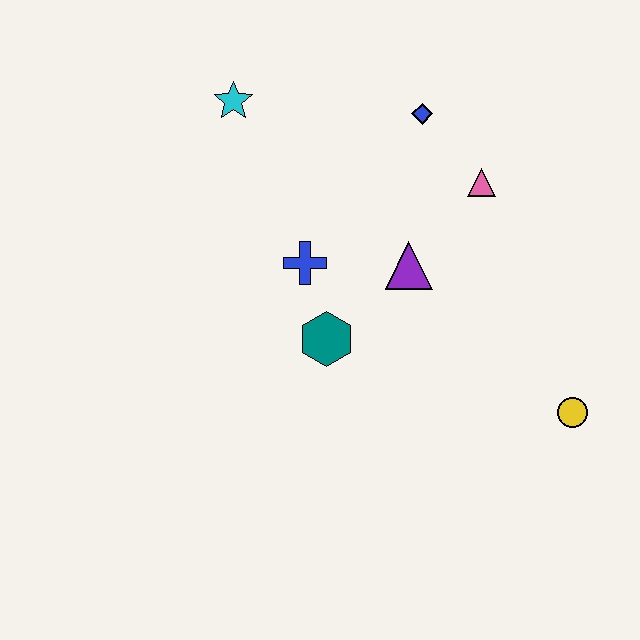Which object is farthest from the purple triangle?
The cyan star is farthest from the purple triangle.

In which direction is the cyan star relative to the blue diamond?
The cyan star is to the left of the blue diamond.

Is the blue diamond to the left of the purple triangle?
No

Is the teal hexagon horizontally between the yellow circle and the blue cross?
Yes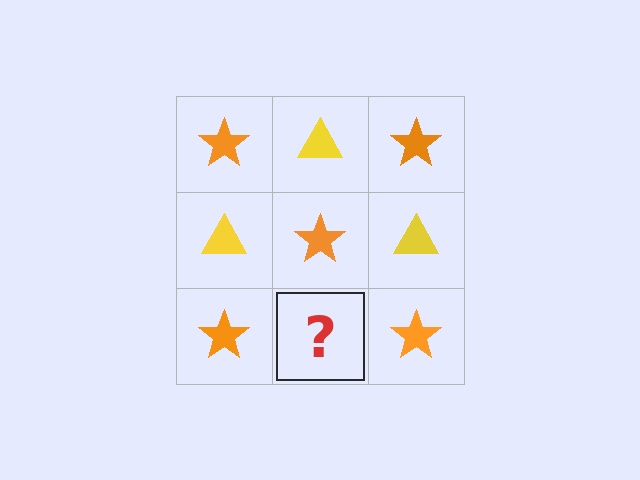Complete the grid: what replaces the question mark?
The question mark should be replaced with a yellow triangle.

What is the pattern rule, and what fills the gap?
The rule is that it alternates orange star and yellow triangle in a checkerboard pattern. The gap should be filled with a yellow triangle.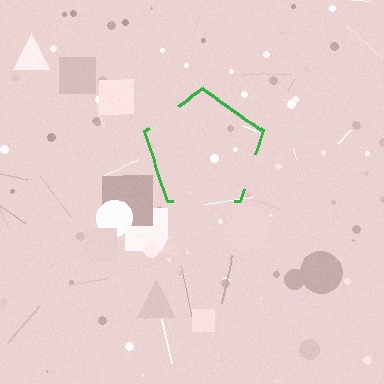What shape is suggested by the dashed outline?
The dashed outline suggests a pentagon.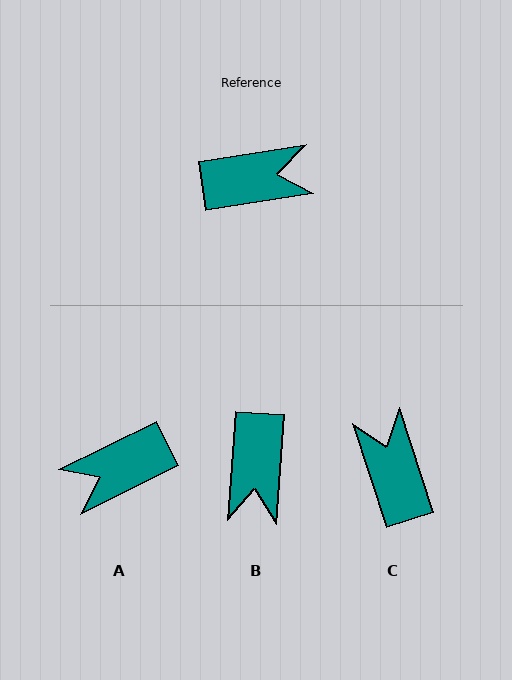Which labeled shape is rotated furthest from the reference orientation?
A, about 162 degrees away.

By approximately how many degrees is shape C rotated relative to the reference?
Approximately 99 degrees counter-clockwise.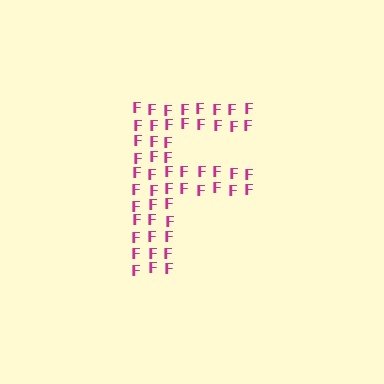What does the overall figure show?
The overall figure shows the letter F.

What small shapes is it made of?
It is made of small letter F's.